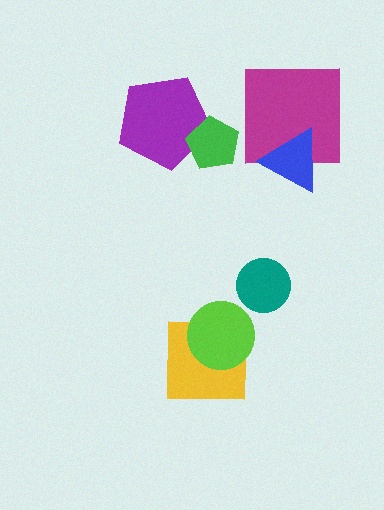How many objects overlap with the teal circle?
0 objects overlap with the teal circle.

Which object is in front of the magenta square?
The blue triangle is in front of the magenta square.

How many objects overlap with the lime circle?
1 object overlaps with the lime circle.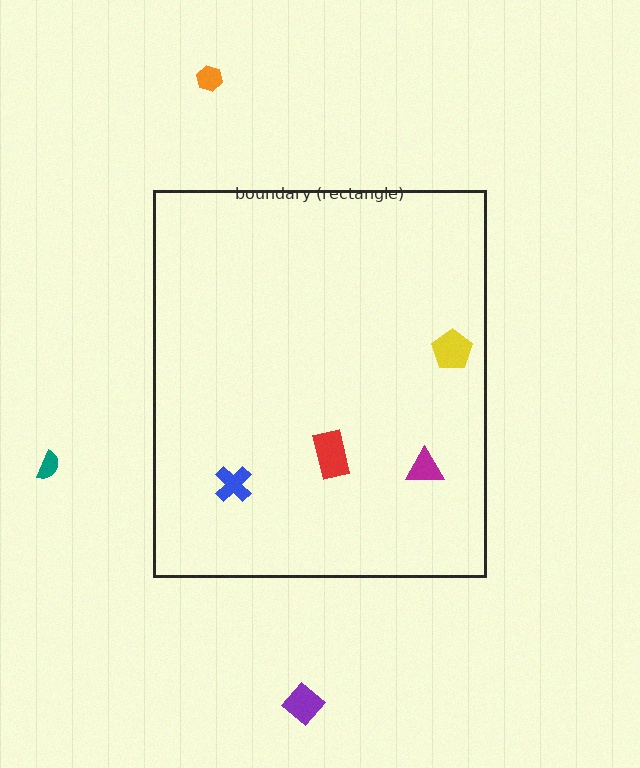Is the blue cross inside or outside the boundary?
Inside.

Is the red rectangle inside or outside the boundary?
Inside.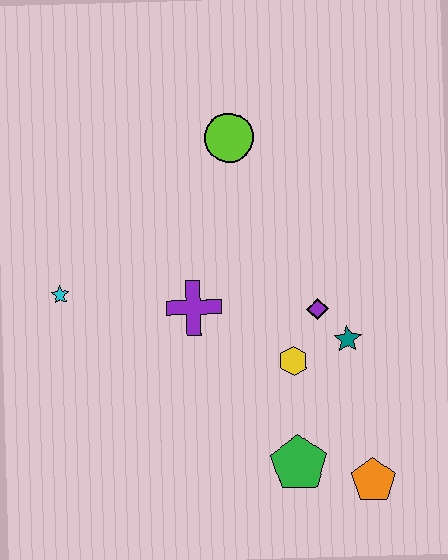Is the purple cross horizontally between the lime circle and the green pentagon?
No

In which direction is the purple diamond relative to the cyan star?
The purple diamond is to the right of the cyan star.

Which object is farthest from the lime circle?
The orange pentagon is farthest from the lime circle.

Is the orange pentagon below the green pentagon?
Yes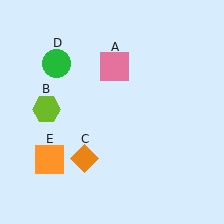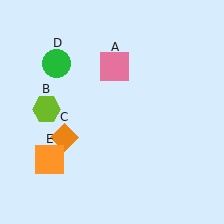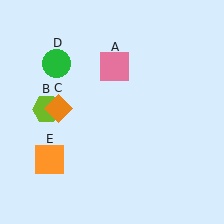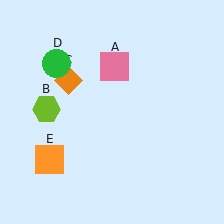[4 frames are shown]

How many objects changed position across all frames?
1 object changed position: orange diamond (object C).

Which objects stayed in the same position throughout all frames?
Pink square (object A) and lime hexagon (object B) and green circle (object D) and orange square (object E) remained stationary.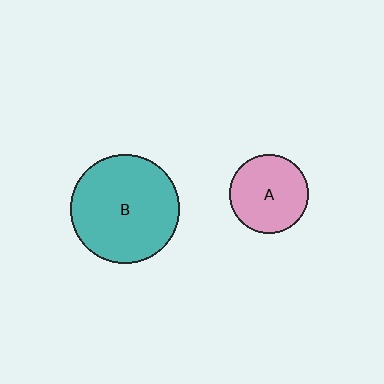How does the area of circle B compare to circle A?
Approximately 1.9 times.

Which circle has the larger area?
Circle B (teal).